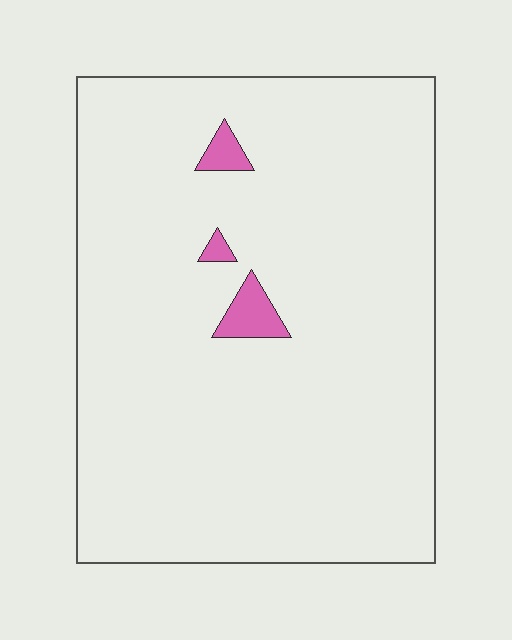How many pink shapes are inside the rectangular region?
3.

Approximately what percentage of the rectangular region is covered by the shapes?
Approximately 5%.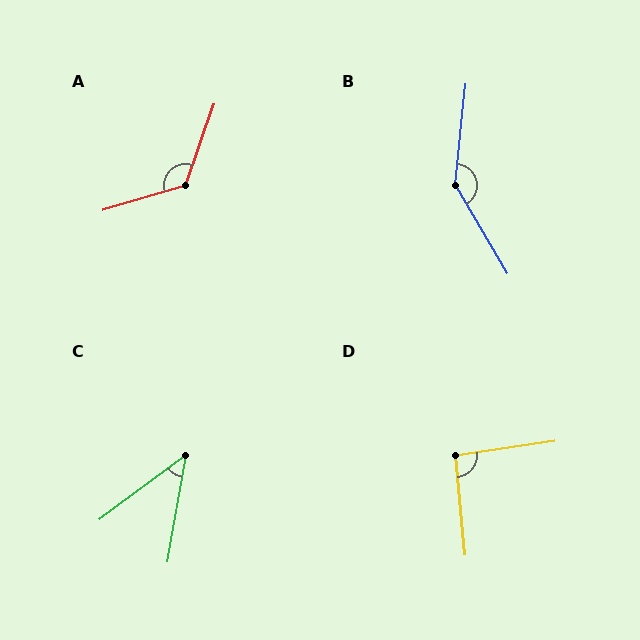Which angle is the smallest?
C, at approximately 44 degrees.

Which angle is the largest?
B, at approximately 144 degrees.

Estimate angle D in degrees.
Approximately 93 degrees.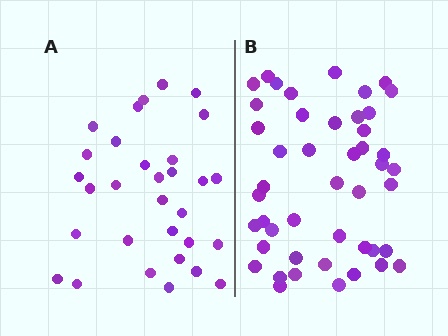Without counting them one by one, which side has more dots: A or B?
Region B (the right region) has more dots.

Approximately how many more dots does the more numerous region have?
Region B has approximately 15 more dots than region A.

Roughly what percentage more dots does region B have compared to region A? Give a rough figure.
About 50% more.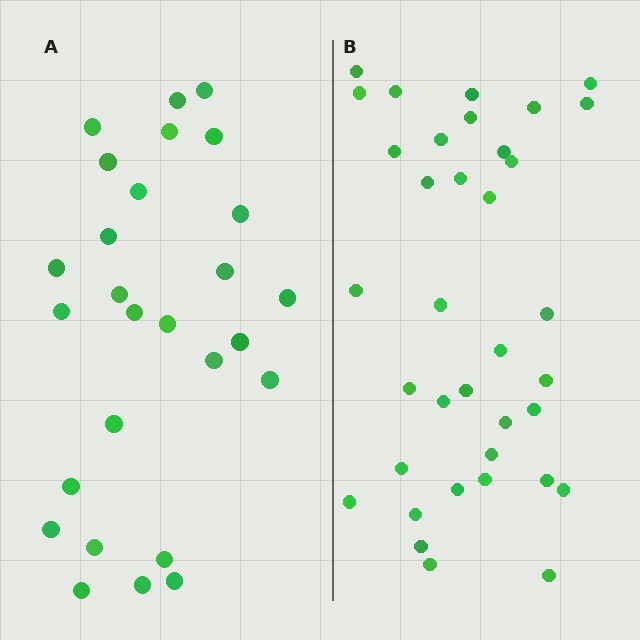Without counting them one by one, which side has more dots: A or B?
Region B (the right region) has more dots.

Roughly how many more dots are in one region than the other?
Region B has roughly 8 or so more dots than region A.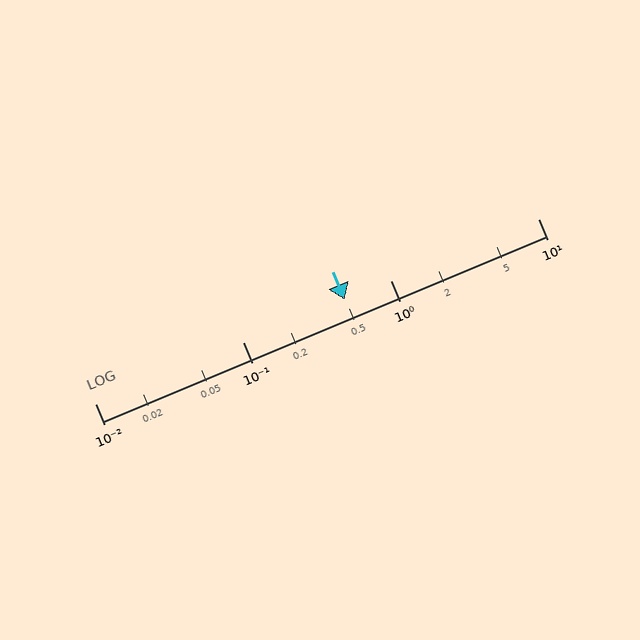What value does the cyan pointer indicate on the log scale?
The pointer indicates approximately 0.49.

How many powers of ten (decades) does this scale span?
The scale spans 3 decades, from 0.01 to 10.